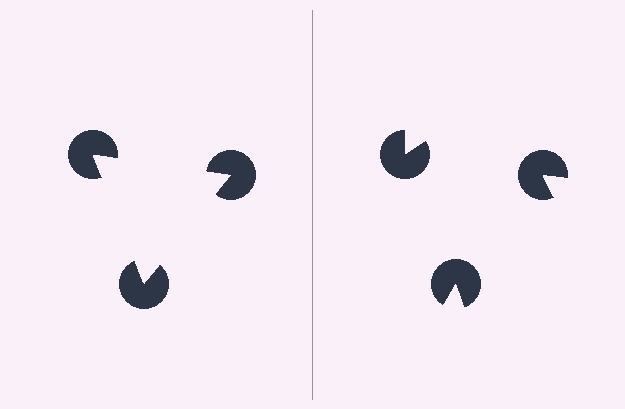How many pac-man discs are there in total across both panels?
6 — 3 on each side.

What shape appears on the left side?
An illusory triangle.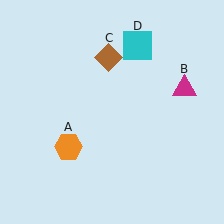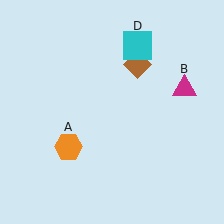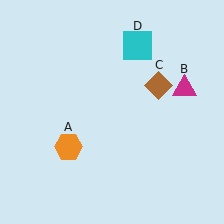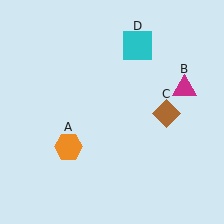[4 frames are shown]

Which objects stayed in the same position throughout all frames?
Orange hexagon (object A) and magenta triangle (object B) and cyan square (object D) remained stationary.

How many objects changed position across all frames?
1 object changed position: brown diamond (object C).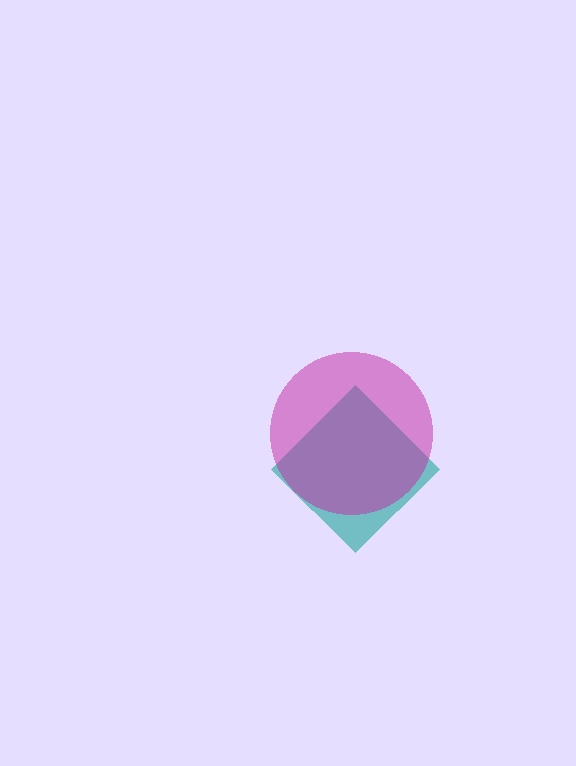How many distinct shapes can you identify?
There are 2 distinct shapes: a teal diamond, a magenta circle.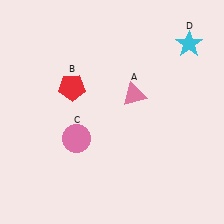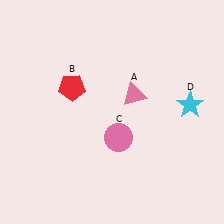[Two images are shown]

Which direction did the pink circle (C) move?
The pink circle (C) moved right.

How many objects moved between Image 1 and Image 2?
2 objects moved between the two images.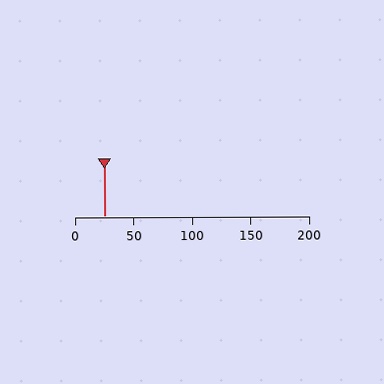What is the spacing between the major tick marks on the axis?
The major ticks are spaced 50 apart.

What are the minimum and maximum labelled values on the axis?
The axis runs from 0 to 200.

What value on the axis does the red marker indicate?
The marker indicates approximately 25.